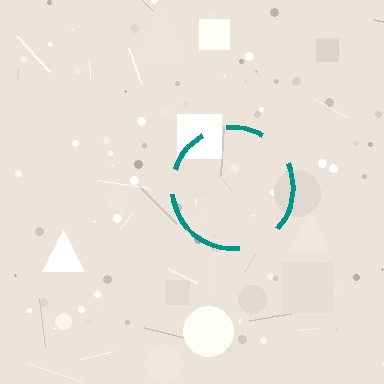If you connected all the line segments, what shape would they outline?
They would outline a circle.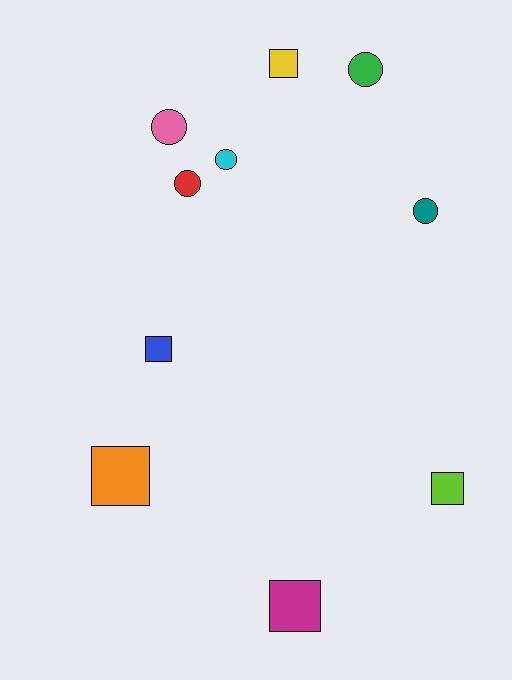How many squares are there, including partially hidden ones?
There are 5 squares.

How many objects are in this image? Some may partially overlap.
There are 10 objects.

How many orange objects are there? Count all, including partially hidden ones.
There is 1 orange object.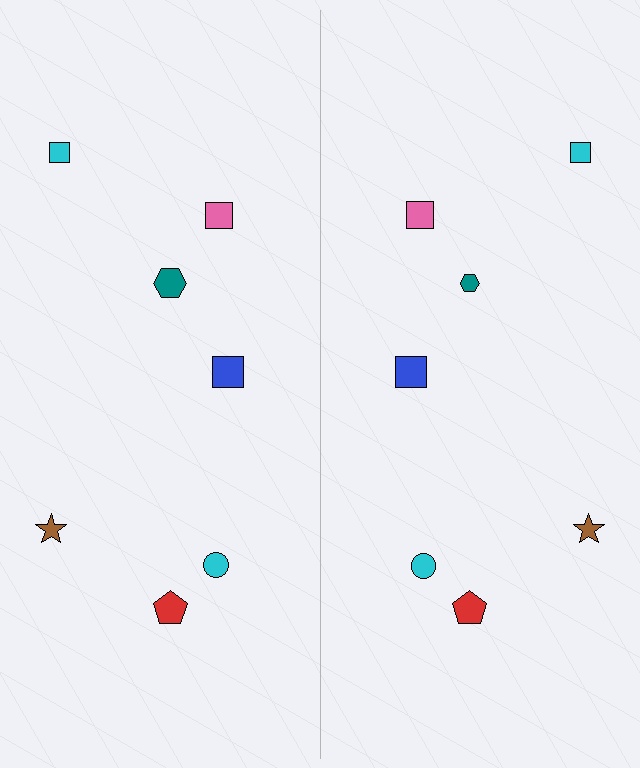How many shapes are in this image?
There are 14 shapes in this image.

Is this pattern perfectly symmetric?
No, the pattern is not perfectly symmetric. The teal hexagon on the right side has a different size than its mirror counterpart.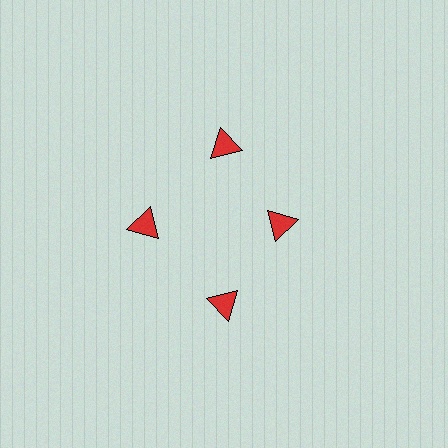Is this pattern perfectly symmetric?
No. The 4 red triangles are arranged in a ring, but one element near the 3 o'clock position is pulled inward toward the center, breaking the 4-fold rotational symmetry.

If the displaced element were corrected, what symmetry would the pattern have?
It would have 4-fold rotational symmetry — the pattern would map onto itself every 90 degrees.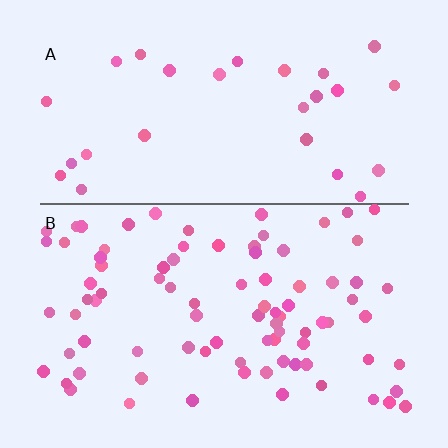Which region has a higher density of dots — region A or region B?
B (the bottom).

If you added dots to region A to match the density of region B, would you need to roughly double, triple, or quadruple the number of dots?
Approximately triple.